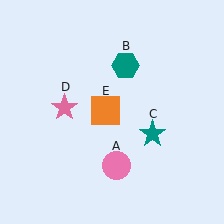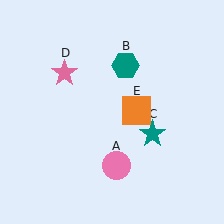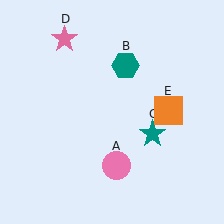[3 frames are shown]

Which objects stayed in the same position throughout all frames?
Pink circle (object A) and teal hexagon (object B) and teal star (object C) remained stationary.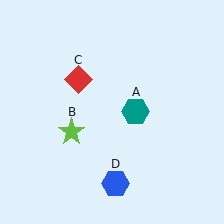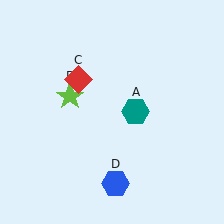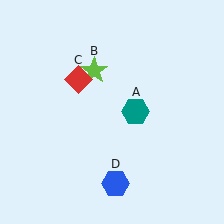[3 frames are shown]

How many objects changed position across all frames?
1 object changed position: lime star (object B).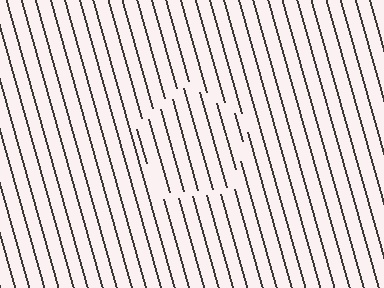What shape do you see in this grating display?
An illusory pentagon. The interior of the shape contains the same grating, shifted by half a period — the contour is defined by the phase discontinuity where line-ends from the inner and outer gratings abut.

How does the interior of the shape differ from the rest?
The interior of the shape contains the same grating, shifted by half a period — the contour is defined by the phase discontinuity where line-ends from the inner and outer gratings abut.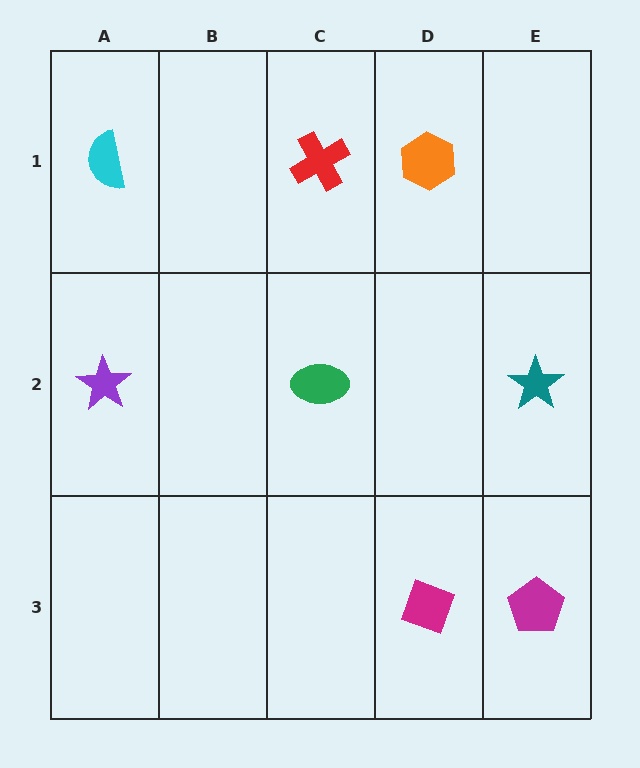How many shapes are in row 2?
3 shapes.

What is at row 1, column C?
A red cross.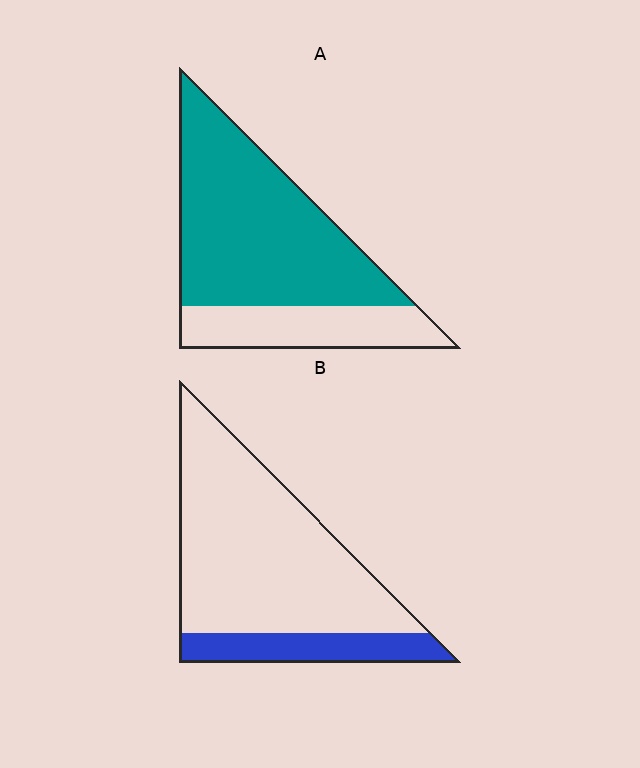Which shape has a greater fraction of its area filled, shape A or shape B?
Shape A.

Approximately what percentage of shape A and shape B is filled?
A is approximately 70% and B is approximately 20%.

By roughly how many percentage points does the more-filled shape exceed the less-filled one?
By roughly 50 percentage points (A over B).